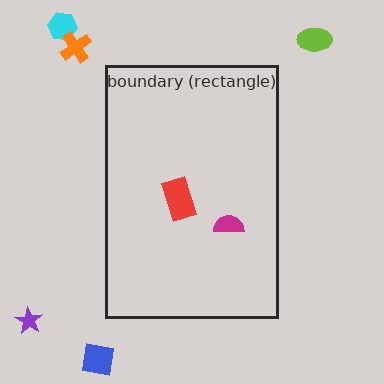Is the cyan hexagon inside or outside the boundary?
Outside.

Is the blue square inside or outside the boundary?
Outside.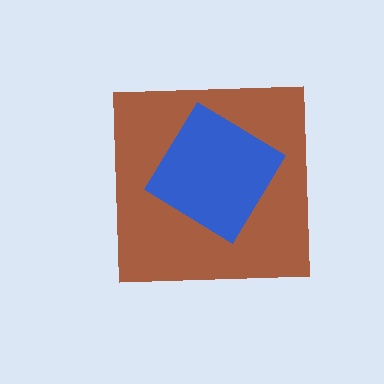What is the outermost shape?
The brown square.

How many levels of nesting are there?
2.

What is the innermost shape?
The blue diamond.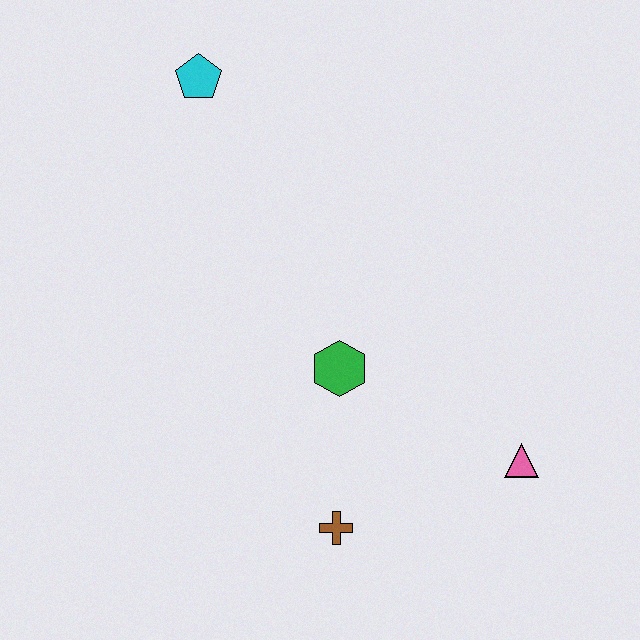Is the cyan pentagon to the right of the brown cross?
No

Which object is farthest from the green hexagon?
The cyan pentagon is farthest from the green hexagon.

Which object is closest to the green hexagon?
The brown cross is closest to the green hexagon.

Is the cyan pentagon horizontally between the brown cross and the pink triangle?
No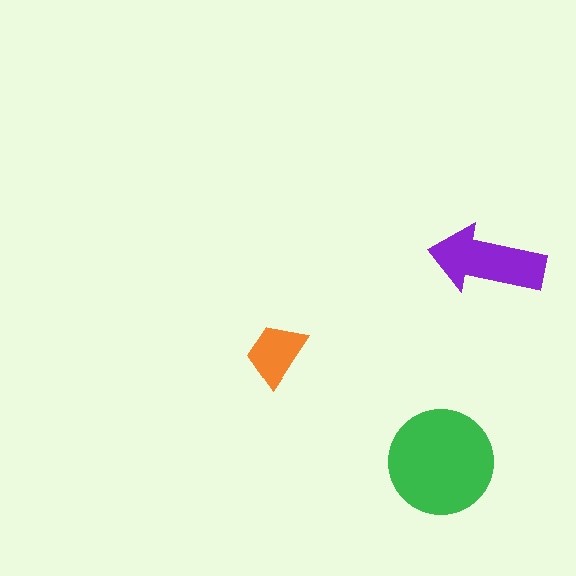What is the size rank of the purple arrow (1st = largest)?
2nd.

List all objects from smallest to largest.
The orange trapezoid, the purple arrow, the green circle.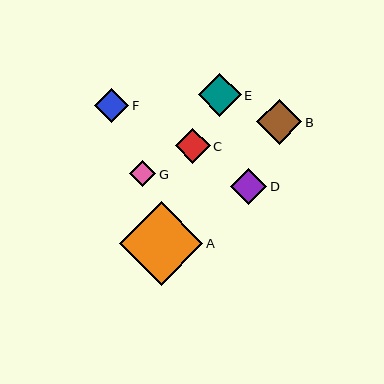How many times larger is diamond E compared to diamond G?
Diamond E is approximately 1.7 times the size of diamond G.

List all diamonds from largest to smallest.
From largest to smallest: A, B, E, D, C, F, G.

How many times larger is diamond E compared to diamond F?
Diamond E is approximately 1.3 times the size of diamond F.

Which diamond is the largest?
Diamond A is the largest with a size of approximately 84 pixels.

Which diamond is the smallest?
Diamond G is the smallest with a size of approximately 26 pixels.